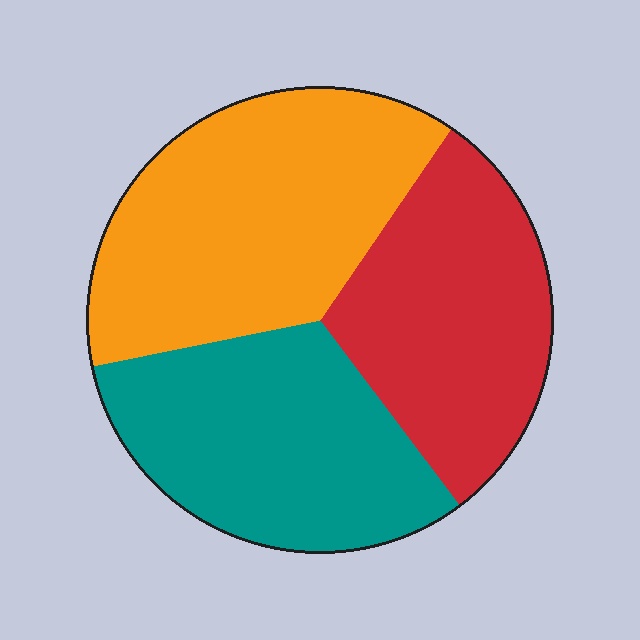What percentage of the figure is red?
Red covers about 30% of the figure.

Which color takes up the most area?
Orange, at roughly 40%.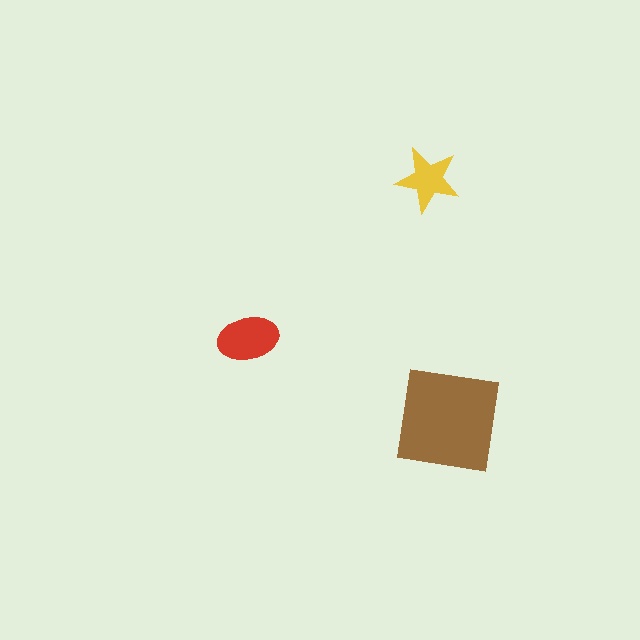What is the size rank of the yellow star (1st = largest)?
3rd.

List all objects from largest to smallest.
The brown square, the red ellipse, the yellow star.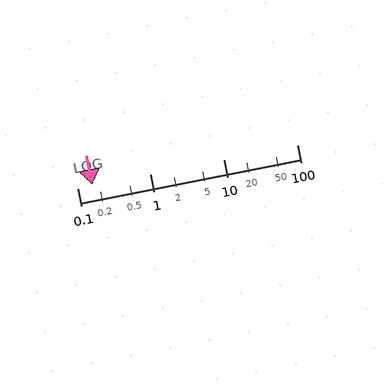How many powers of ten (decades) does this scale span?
The scale spans 3 decades, from 0.1 to 100.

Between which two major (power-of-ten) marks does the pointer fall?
The pointer is between 0.1 and 1.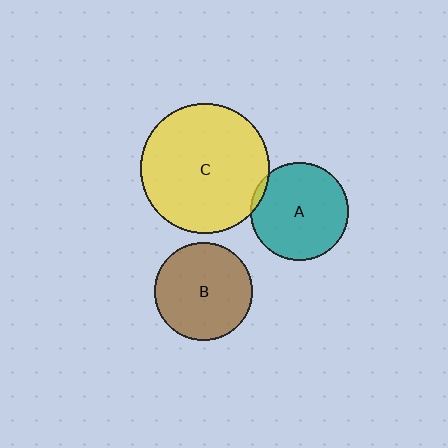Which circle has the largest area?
Circle C (yellow).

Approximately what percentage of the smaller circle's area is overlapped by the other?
Approximately 5%.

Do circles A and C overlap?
Yes.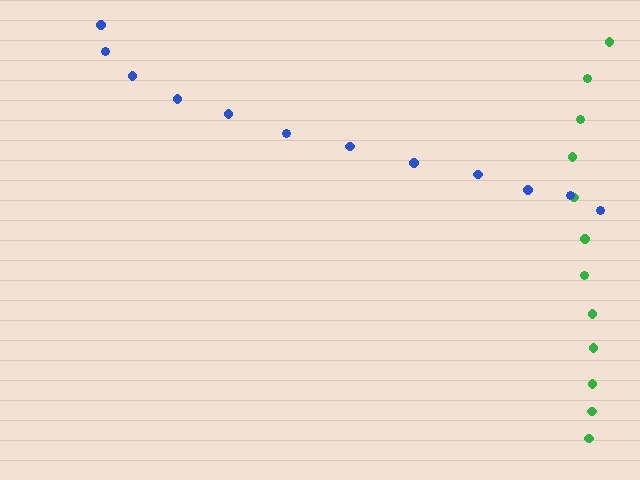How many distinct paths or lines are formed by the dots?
There are 2 distinct paths.